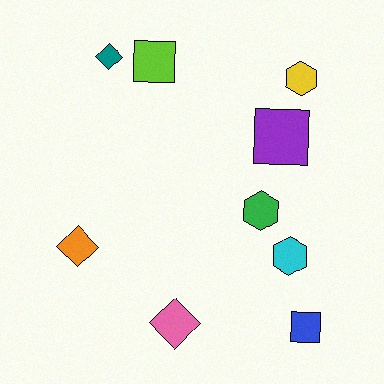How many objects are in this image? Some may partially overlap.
There are 9 objects.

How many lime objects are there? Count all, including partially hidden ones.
There is 1 lime object.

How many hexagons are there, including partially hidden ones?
There are 3 hexagons.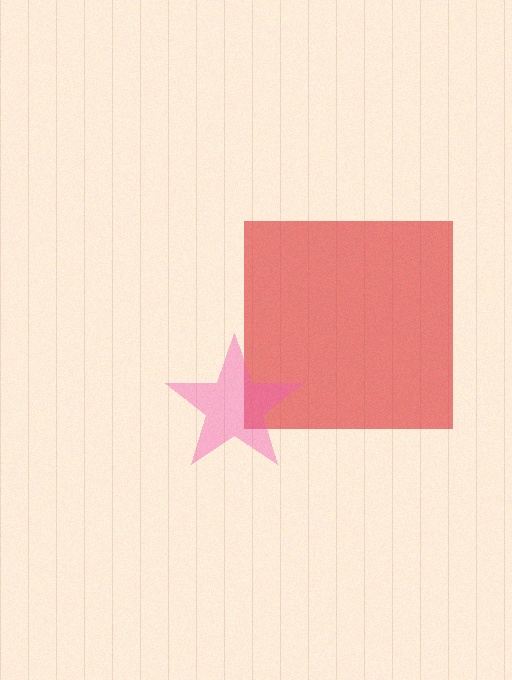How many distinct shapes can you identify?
There are 2 distinct shapes: a red square, a pink star.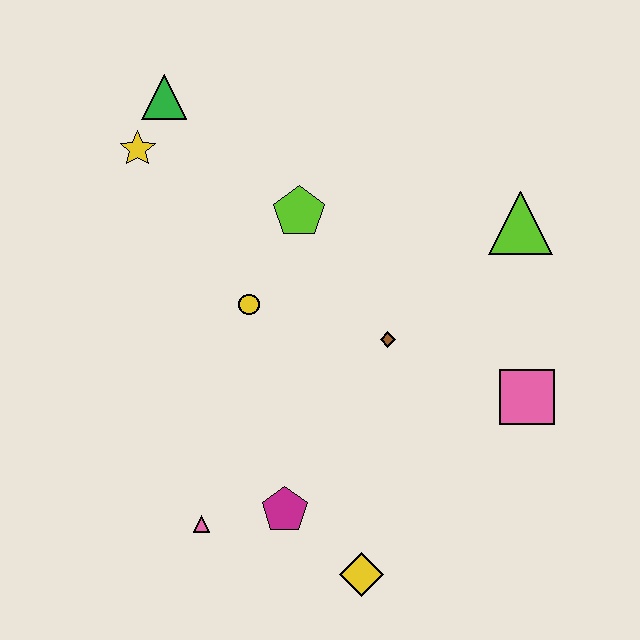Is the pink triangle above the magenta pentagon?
No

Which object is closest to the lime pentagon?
The yellow circle is closest to the lime pentagon.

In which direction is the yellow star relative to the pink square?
The yellow star is to the left of the pink square.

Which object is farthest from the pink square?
The green triangle is farthest from the pink square.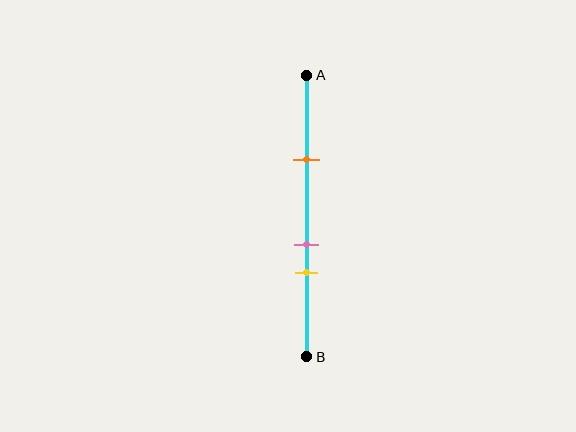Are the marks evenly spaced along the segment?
No, the marks are not evenly spaced.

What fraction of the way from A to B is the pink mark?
The pink mark is approximately 60% (0.6) of the way from A to B.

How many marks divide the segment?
There are 3 marks dividing the segment.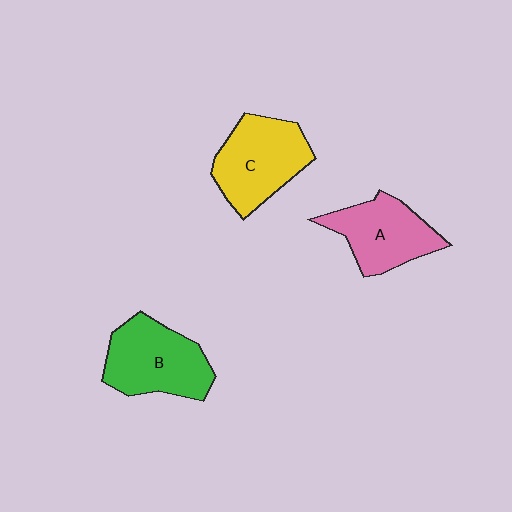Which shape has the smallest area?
Shape A (pink).